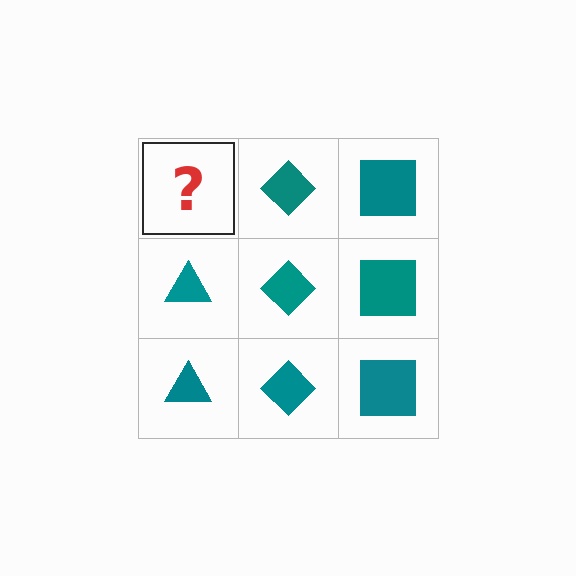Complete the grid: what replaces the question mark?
The question mark should be replaced with a teal triangle.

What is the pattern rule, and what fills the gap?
The rule is that each column has a consistent shape. The gap should be filled with a teal triangle.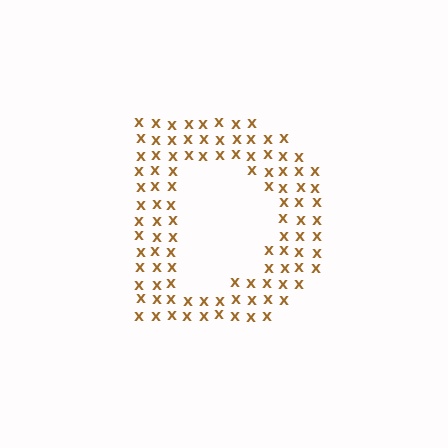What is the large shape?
The large shape is the letter D.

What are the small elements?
The small elements are letter X's.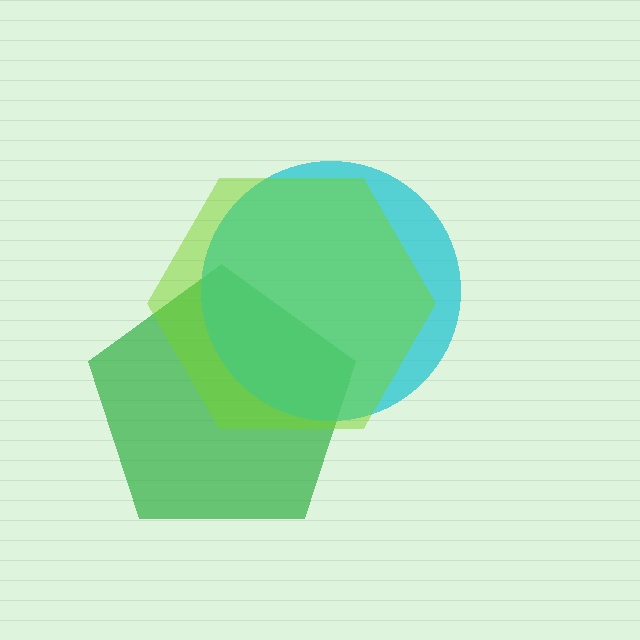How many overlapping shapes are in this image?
There are 3 overlapping shapes in the image.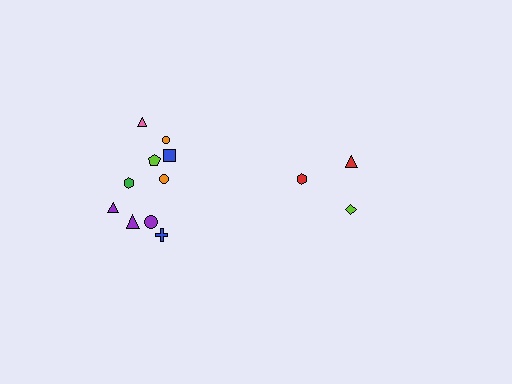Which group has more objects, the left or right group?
The left group.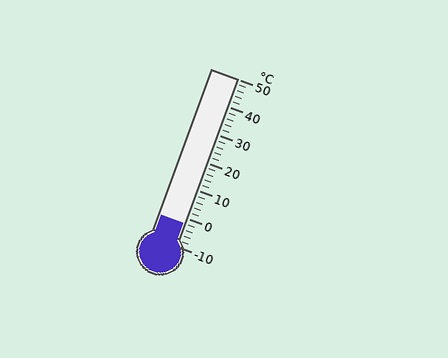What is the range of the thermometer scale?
The thermometer scale ranges from -10°C to 50°C.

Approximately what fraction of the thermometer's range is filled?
The thermometer is filled to approximately 15% of its range.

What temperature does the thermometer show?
The thermometer shows approximately -2°C.